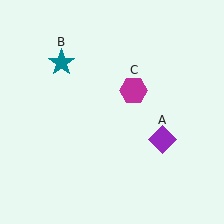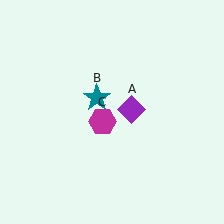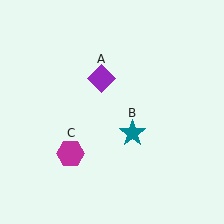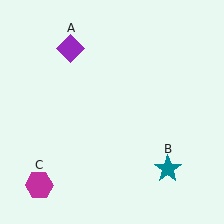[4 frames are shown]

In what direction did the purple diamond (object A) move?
The purple diamond (object A) moved up and to the left.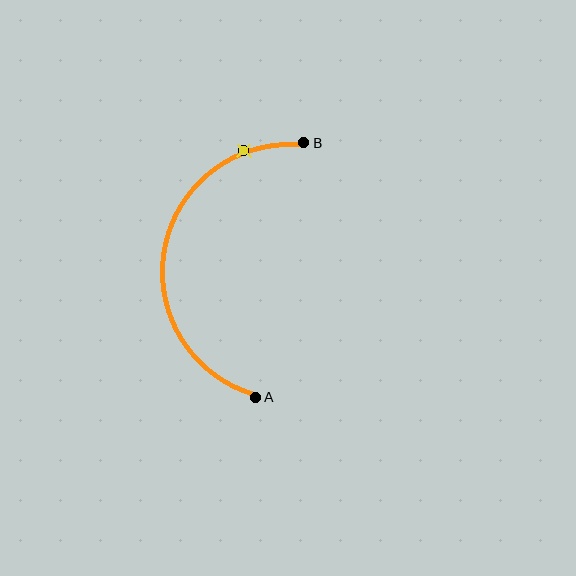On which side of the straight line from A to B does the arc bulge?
The arc bulges to the left of the straight line connecting A and B.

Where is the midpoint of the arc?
The arc midpoint is the point on the curve farthest from the straight line joining A and B. It sits to the left of that line.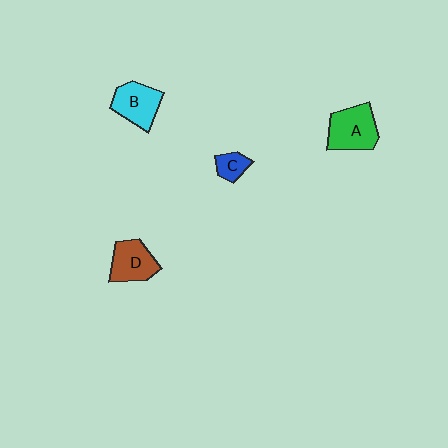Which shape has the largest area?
Shape A (green).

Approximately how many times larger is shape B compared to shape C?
Approximately 2.1 times.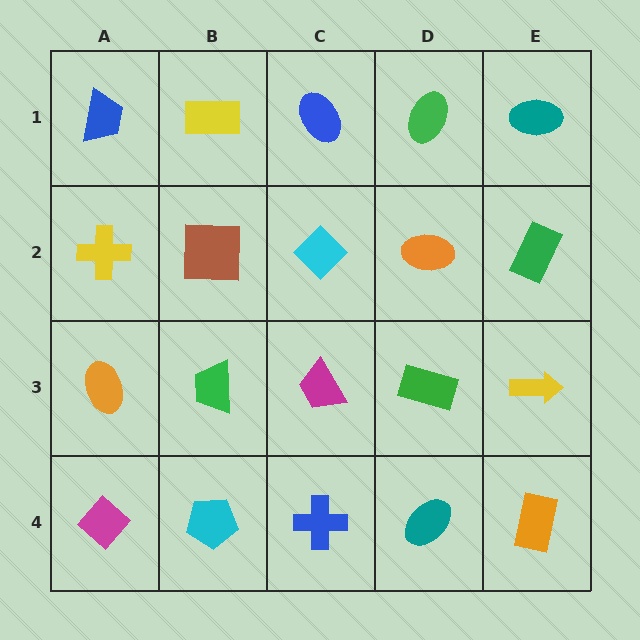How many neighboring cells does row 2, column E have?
3.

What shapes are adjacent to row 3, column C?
A cyan diamond (row 2, column C), a blue cross (row 4, column C), a green trapezoid (row 3, column B), a green rectangle (row 3, column D).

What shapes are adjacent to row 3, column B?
A brown square (row 2, column B), a cyan pentagon (row 4, column B), an orange ellipse (row 3, column A), a magenta trapezoid (row 3, column C).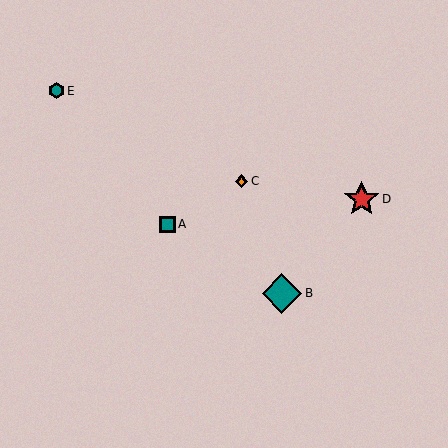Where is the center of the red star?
The center of the red star is at (362, 199).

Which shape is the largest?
The teal diamond (labeled B) is the largest.